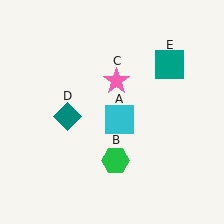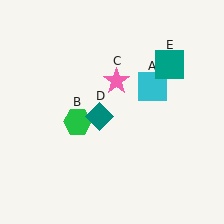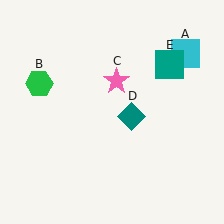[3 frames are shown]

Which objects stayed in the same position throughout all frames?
Pink star (object C) and teal square (object E) remained stationary.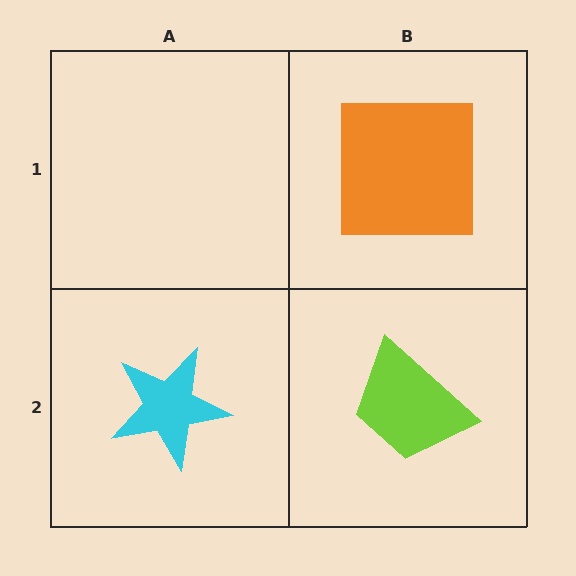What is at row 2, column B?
A lime trapezoid.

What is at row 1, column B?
An orange square.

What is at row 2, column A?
A cyan star.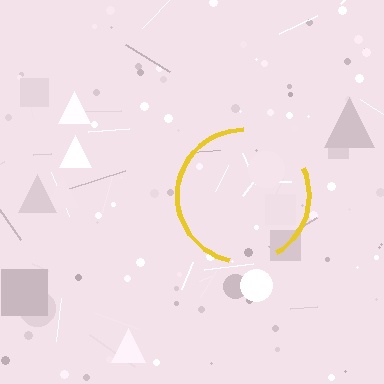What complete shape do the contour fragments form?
The contour fragments form a circle.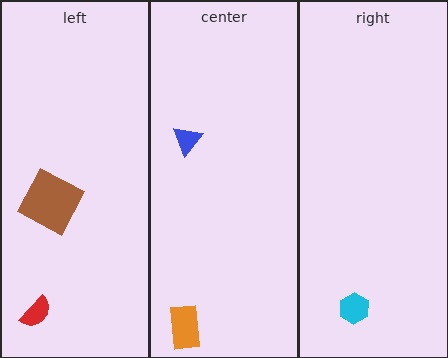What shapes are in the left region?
The brown square, the red semicircle.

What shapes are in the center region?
The blue triangle, the orange rectangle.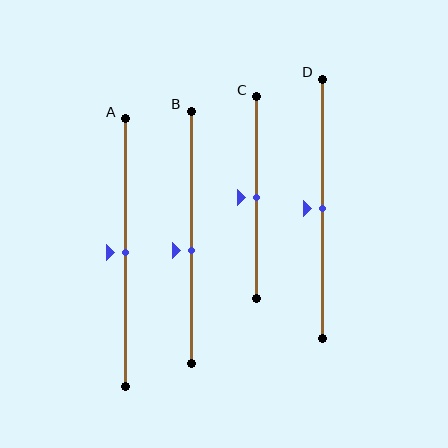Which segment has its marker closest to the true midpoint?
Segment A has its marker closest to the true midpoint.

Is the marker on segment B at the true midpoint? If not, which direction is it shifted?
No, the marker on segment B is shifted downward by about 5% of the segment length.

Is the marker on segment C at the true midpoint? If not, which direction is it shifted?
Yes, the marker on segment C is at the true midpoint.